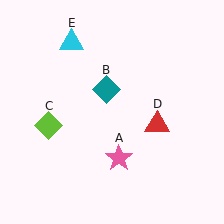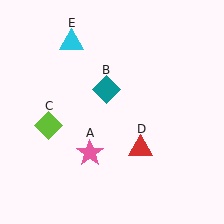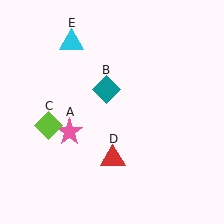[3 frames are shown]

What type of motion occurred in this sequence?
The pink star (object A), red triangle (object D) rotated clockwise around the center of the scene.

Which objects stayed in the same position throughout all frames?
Teal diamond (object B) and lime diamond (object C) and cyan triangle (object E) remained stationary.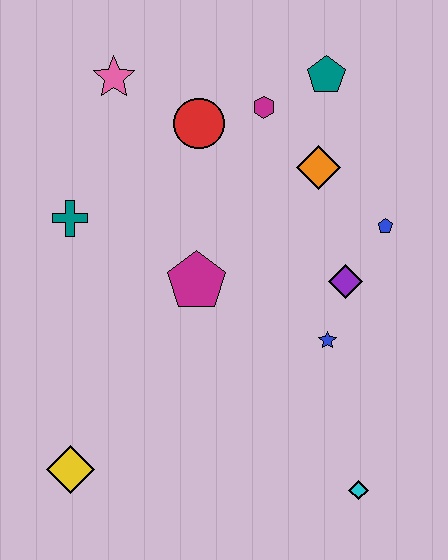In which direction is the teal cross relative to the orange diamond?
The teal cross is to the left of the orange diamond.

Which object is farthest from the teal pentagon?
The yellow diamond is farthest from the teal pentagon.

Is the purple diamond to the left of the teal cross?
No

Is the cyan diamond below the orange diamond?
Yes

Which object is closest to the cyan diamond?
The blue star is closest to the cyan diamond.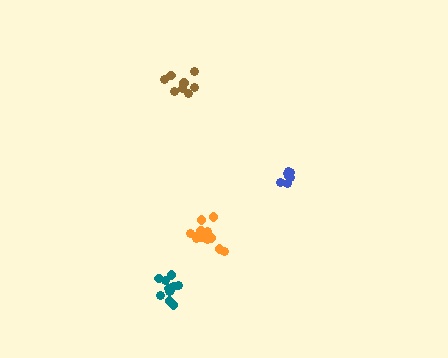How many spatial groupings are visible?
There are 4 spatial groupings.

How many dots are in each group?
Group 1: 11 dots, Group 2: 7 dots, Group 3: 8 dots, Group 4: 12 dots (38 total).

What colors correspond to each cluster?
The clusters are colored: teal, blue, brown, orange.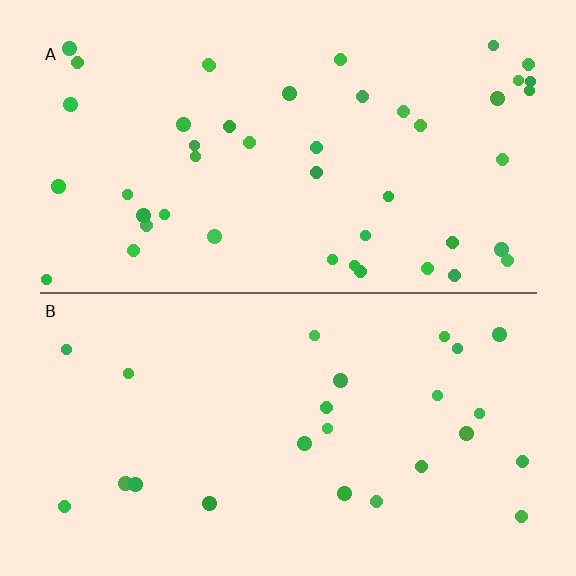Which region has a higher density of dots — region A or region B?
A (the top).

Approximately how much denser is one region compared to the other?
Approximately 1.8× — region A over region B.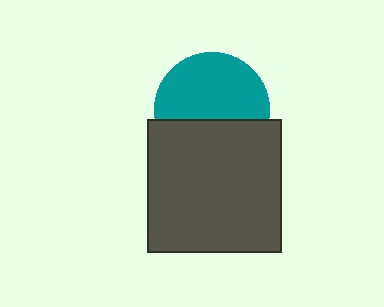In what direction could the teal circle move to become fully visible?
The teal circle could move up. That would shift it out from behind the dark gray square entirely.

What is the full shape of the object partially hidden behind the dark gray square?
The partially hidden object is a teal circle.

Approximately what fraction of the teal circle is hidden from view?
Roughly 40% of the teal circle is hidden behind the dark gray square.